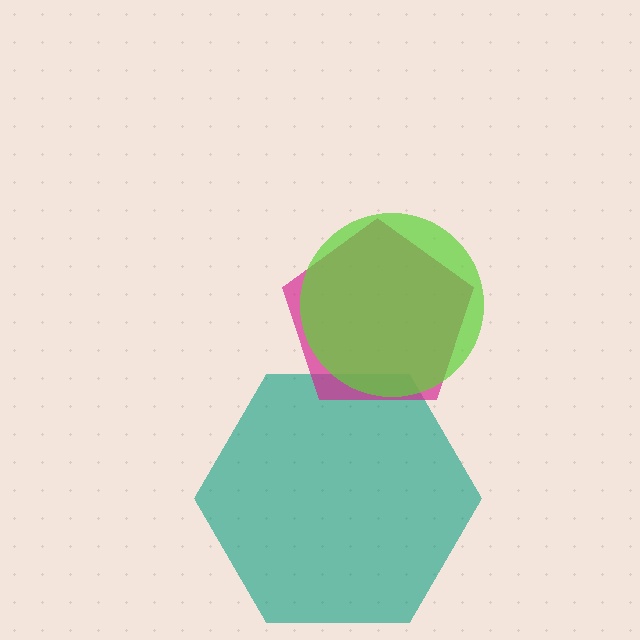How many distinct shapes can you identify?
There are 3 distinct shapes: a teal hexagon, a magenta pentagon, a lime circle.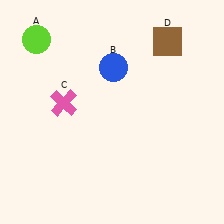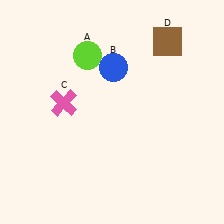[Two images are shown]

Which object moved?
The lime circle (A) moved right.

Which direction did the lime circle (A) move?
The lime circle (A) moved right.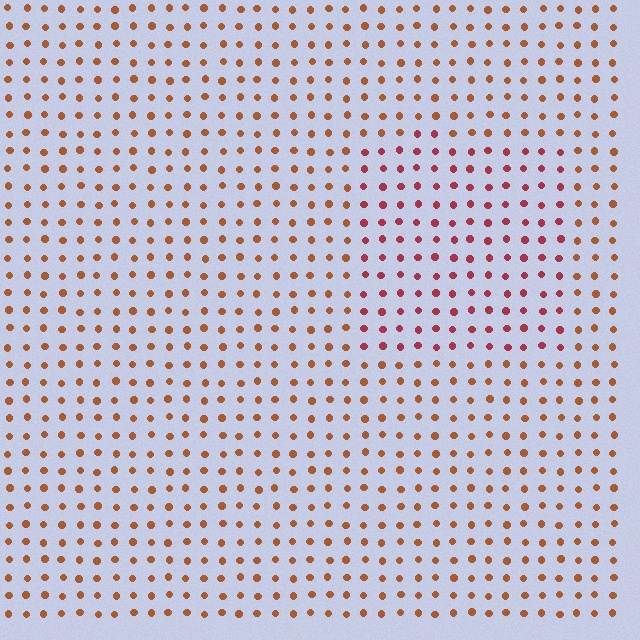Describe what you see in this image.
The image is filled with small brown elements in a uniform arrangement. A rectangle-shaped region is visible where the elements are tinted to a slightly different hue, forming a subtle color boundary.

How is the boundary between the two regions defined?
The boundary is defined purely by a slight shift in hue (about 32 degrees). Spacing, size, and orientation are identical on both sides.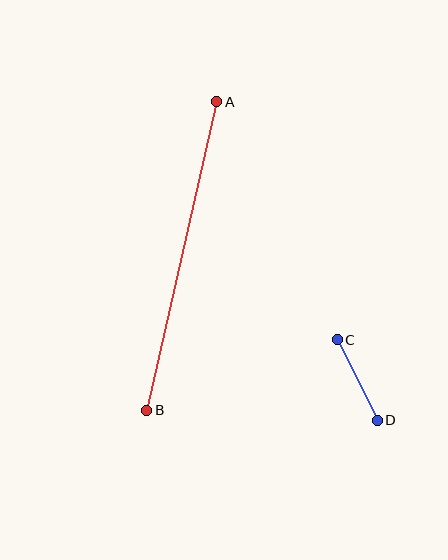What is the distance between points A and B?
The distance is approximately 317 pixels.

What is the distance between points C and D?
The distance is approximately 90 pixels.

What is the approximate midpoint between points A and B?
The midpoint is at approximately (182, 256) pixels.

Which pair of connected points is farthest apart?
Points A and B are farthest apart.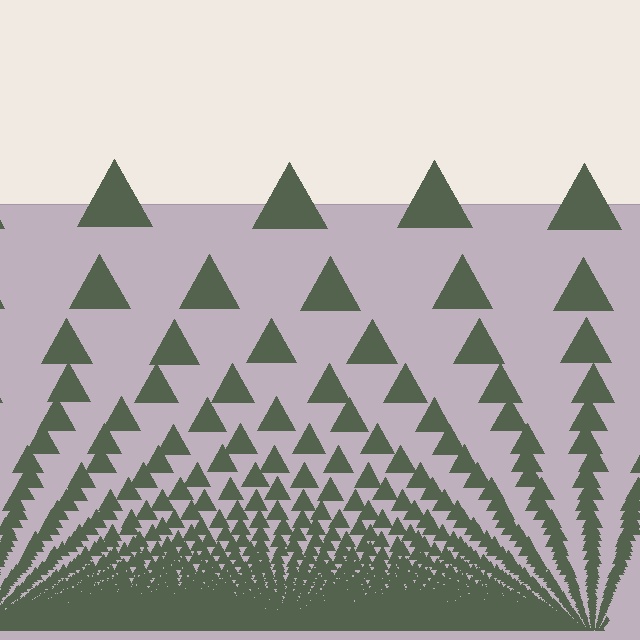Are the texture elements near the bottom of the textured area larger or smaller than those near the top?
Smaller. The gradient is inverted — elements near the bottom are smaller and denser.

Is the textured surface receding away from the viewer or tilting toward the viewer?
The surface appears to tilt toward the viewer. Texture elements get larger and sparser toward the top.